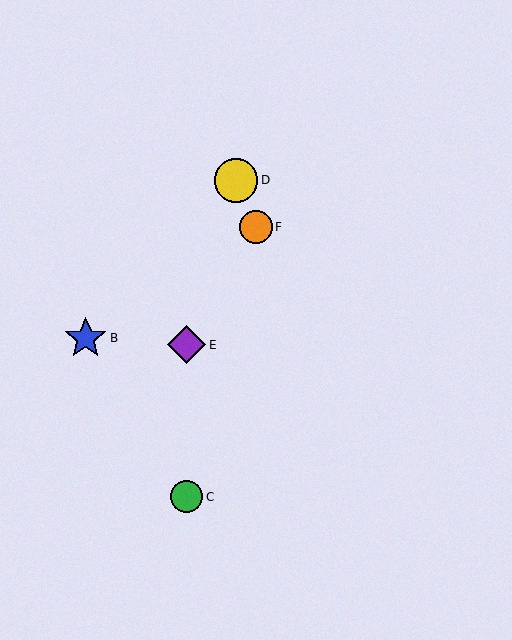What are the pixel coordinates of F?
Object F is at (256, 227).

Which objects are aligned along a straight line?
Objects A, D, F are aligned along a straight line.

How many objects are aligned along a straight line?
3 objects (A, D, F) are aligned along a straight line.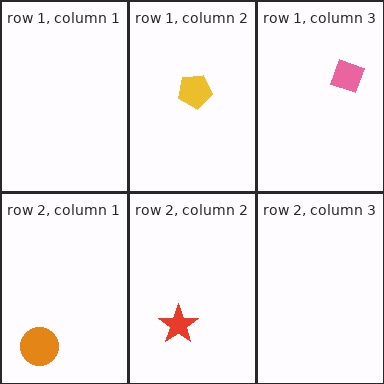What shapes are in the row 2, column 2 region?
The red star.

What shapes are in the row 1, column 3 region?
The pink diamond.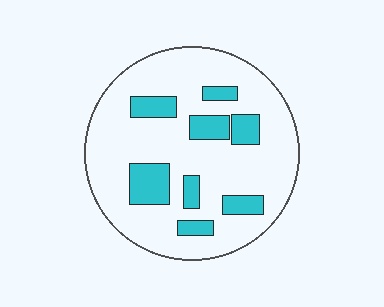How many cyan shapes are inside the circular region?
8.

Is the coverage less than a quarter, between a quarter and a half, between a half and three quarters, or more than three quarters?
Less than a quarter.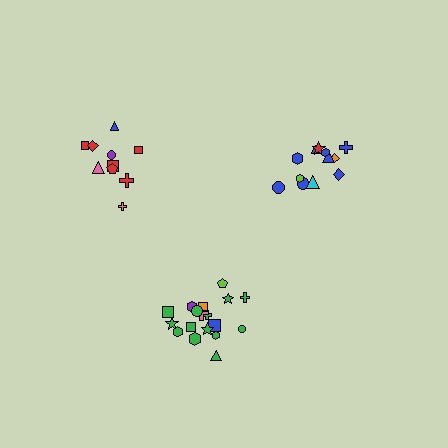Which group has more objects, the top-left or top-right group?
The top-right group.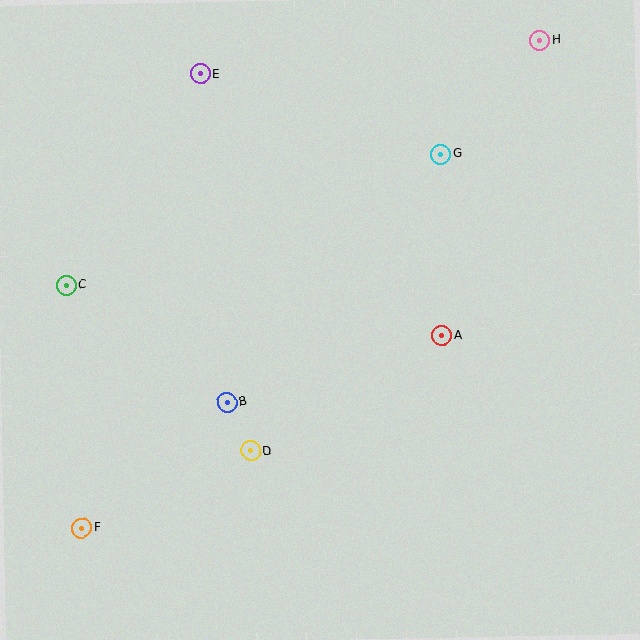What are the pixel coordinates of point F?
Point F is at (82, 528).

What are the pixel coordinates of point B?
Point B is at (227, 402).